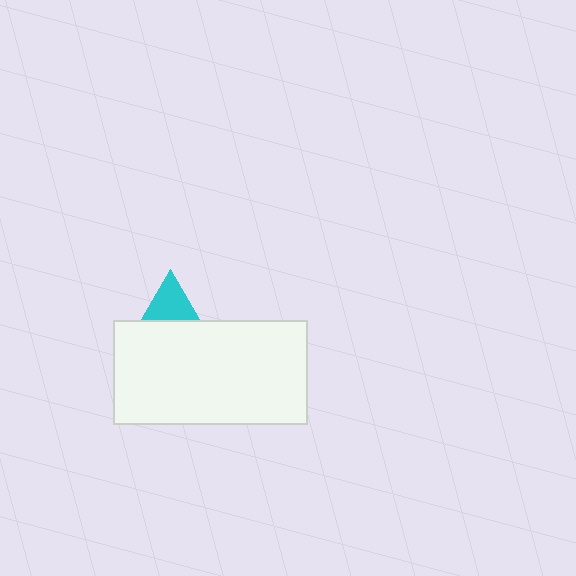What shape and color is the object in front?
The object in front is a white rectangle.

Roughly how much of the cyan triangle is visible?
A small part of it is visible (roughly 38%).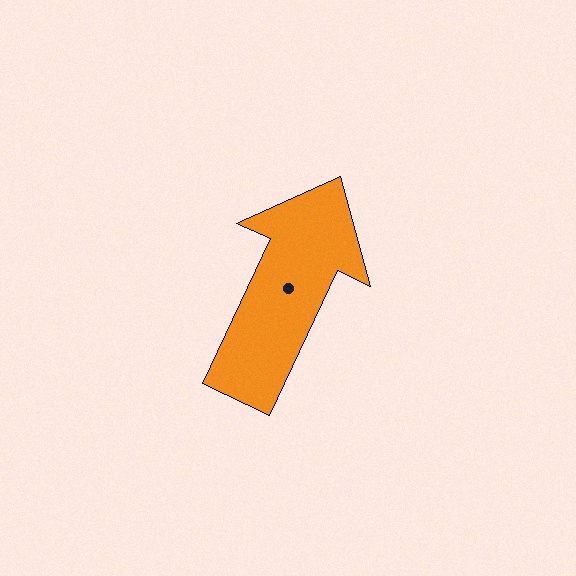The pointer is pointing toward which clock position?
Roughly 1 o'clock.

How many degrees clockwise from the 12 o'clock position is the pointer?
Approximately 25 degrees.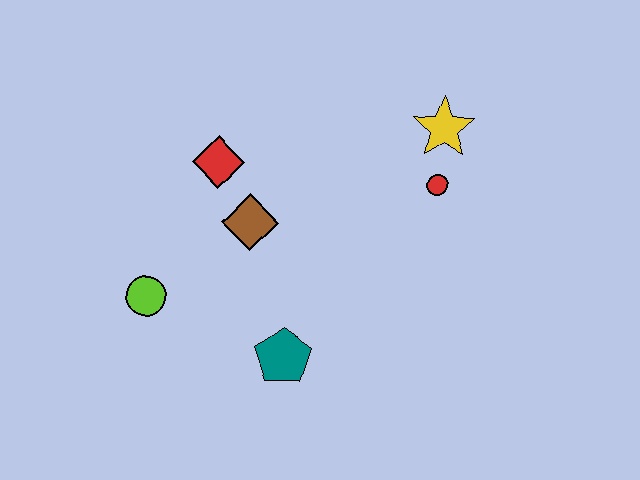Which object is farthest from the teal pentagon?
The yellow star is farthest from the teal pentagon.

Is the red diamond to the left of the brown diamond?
Yes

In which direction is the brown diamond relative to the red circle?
The brown diamond is to the left of the red circle.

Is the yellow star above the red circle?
Yes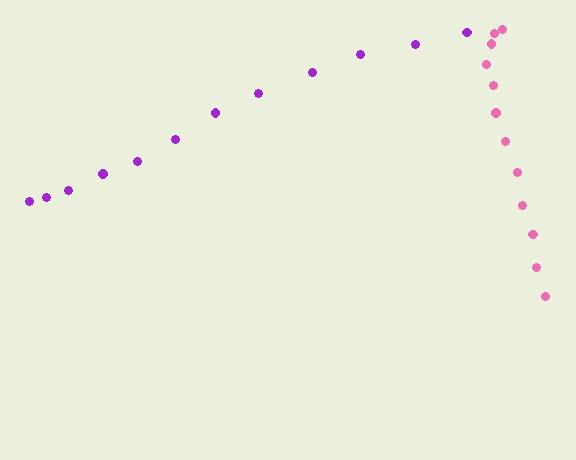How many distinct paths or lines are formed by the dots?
There are 2 distinct paths.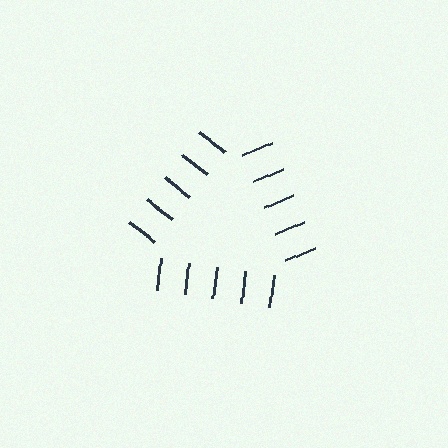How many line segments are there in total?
15 — 5 along each of the 3 edges.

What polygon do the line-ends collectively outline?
An illusory triangle — the line segments terminate on its edges but no continuous stroke is drawn.